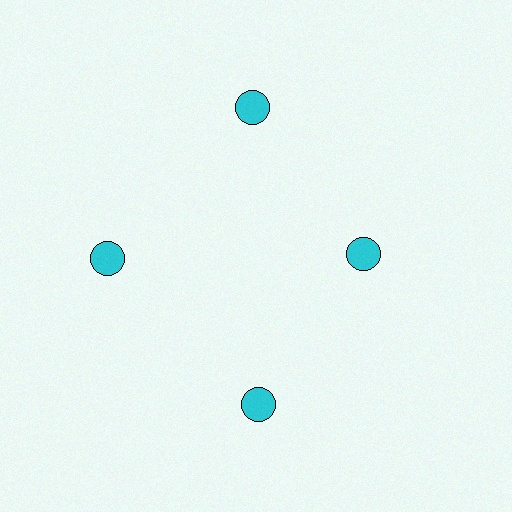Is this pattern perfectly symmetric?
No. The 4 cyan circles are arranged in a ring, but one element near the 3 o'clock position is pulled inward toward the center, breaking the 4-fold rotational symmetry.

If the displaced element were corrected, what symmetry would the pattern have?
It would have 4-fold rotational symmetry — the pattern would map onto itself every 90 degrees.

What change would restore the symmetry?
The symmetry would be restored by moving it outward, back onto the ring so that all 4 circles sit at equal angles and equal distance from the center.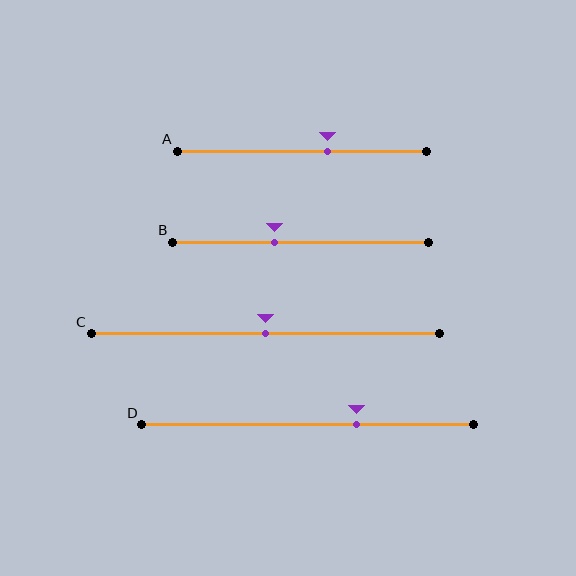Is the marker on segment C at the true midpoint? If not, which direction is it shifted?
Yes, the marker on segment C is at the true midpoint.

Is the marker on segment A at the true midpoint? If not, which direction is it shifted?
No, the marker on segment A is shifted to the right by about 10% of the segment length.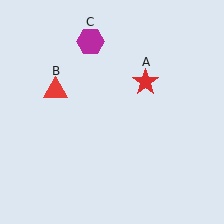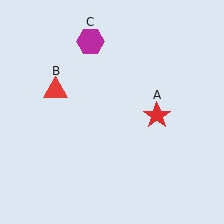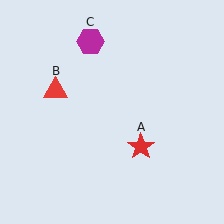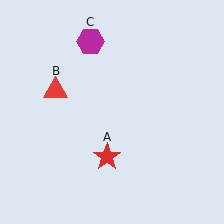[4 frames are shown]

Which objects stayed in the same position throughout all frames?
Red triangle (object B) and magenta hexagon (object C) remained stationary.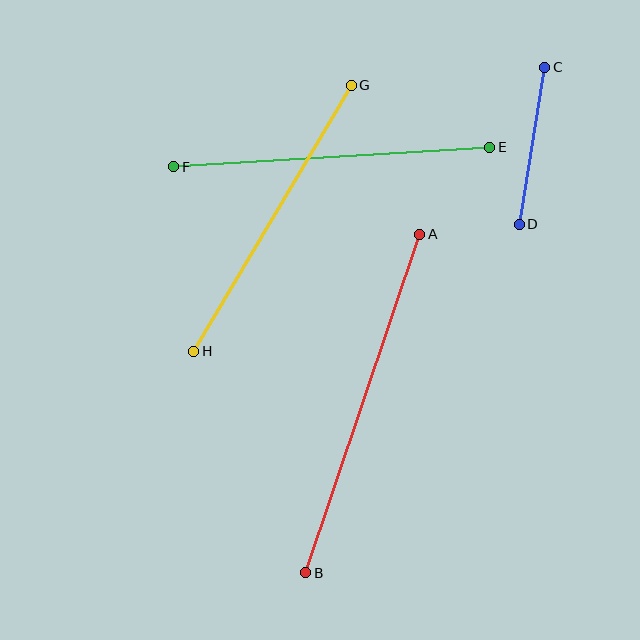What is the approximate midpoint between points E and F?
The midpoint is at approximately (332, 157) pixels.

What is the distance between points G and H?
The distance is approximately 309 pixels.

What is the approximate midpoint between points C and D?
The midpoint is at approximately (532, 146) pixels.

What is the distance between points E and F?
The distance is approximately 316 pixels.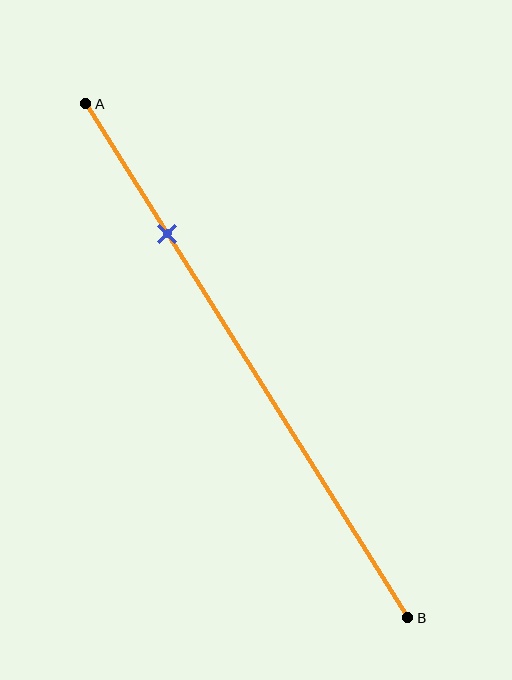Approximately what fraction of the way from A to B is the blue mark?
The blue mark is approximately 25% of the way from A to B.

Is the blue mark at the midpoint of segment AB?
No, the mark is at about 25% from A, not at the 50% midpoint.